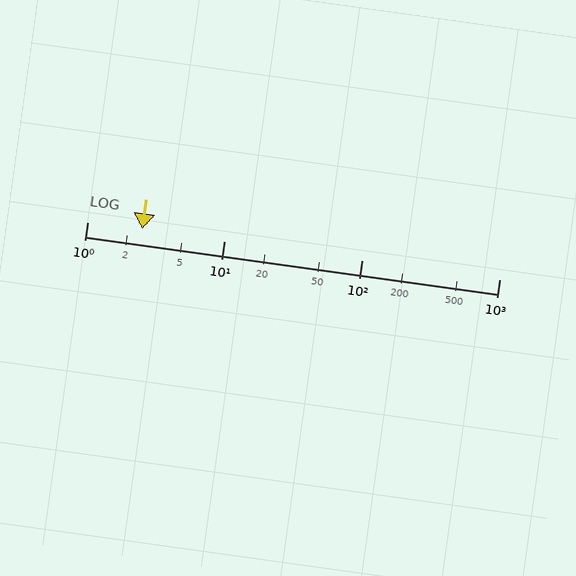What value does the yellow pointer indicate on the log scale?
The pointer indicates approximately 2.5.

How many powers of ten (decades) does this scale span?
The scale spans 3 decades, from 1 to 1000.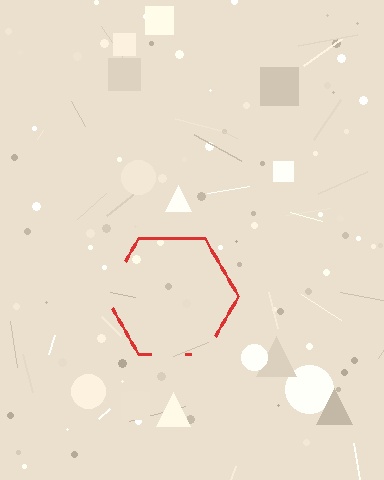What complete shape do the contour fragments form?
The contour fragments form a hexagon.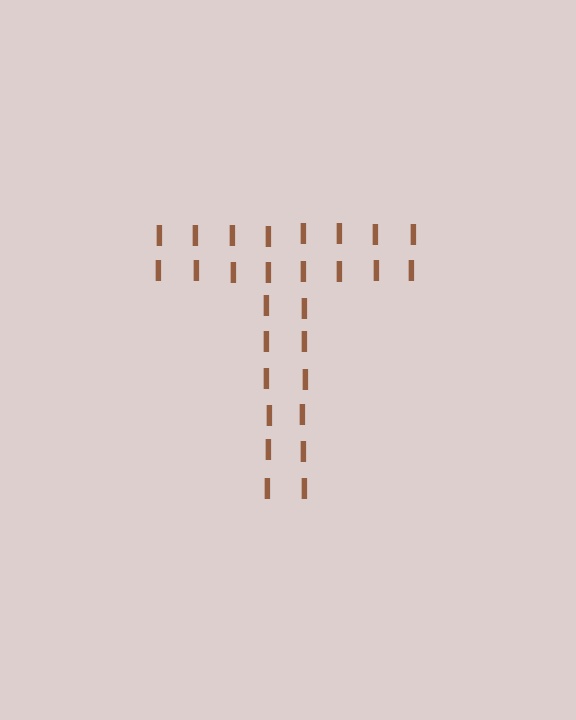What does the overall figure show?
The overall figure shows the letter T.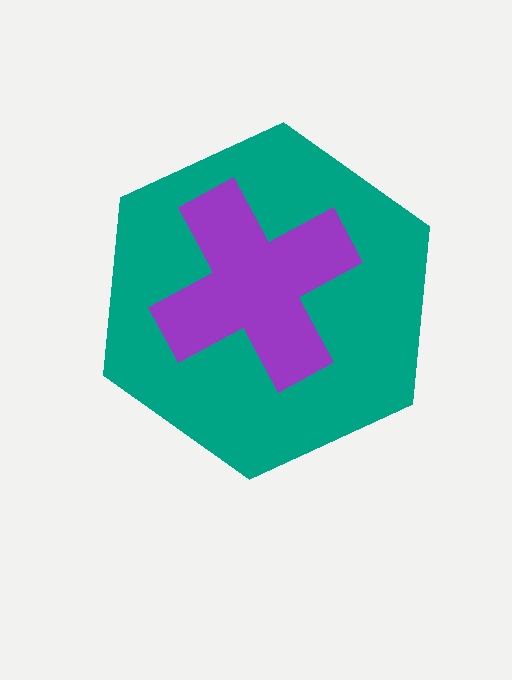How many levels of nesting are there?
2.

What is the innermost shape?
The purple cross.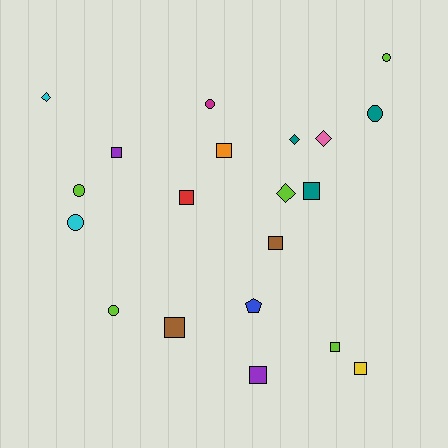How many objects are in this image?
There are 20 objects.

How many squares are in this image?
There are 9 squares.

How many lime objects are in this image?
There are 5 lime objects.